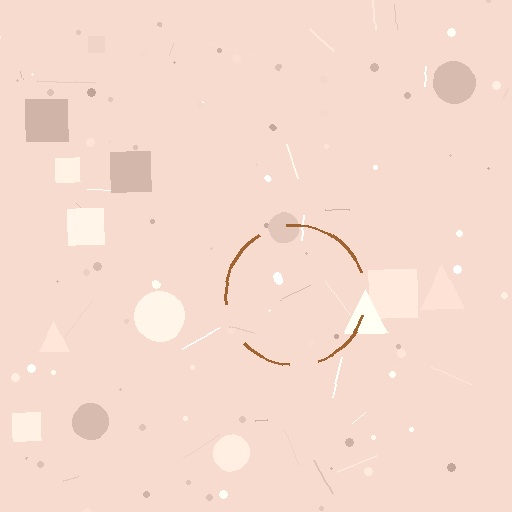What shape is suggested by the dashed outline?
The dashed outline suggests a circle.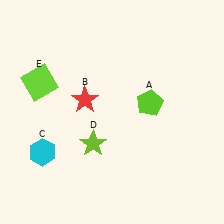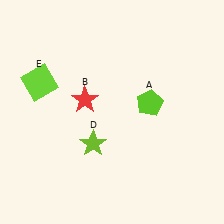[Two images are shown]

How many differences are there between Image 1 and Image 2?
There is 1 difference between the two images.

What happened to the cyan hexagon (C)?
The cyan hexagon (C) was removed in Image 2. It was in the bottom-left area of Image 1.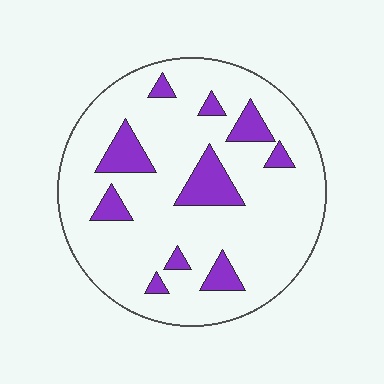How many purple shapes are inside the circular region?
10.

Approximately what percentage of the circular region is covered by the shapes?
Approximately 15%.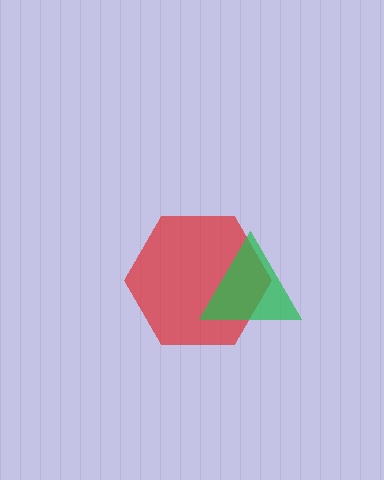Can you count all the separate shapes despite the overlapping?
Yes, there are 2 separate shapes.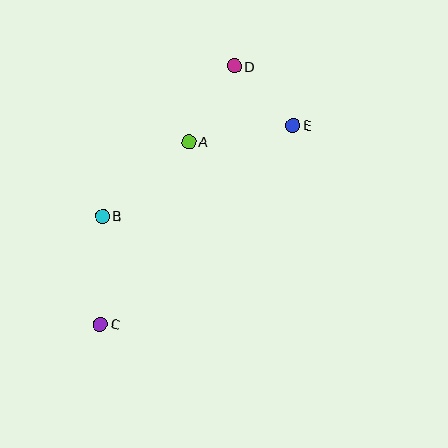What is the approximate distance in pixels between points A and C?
The distance between A and C is approximately 202 pixels.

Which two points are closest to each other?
Points D and E are closest to each other.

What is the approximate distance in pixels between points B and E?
The distance between B and E is approximately 212 pixels.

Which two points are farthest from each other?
Points C and D are farthest from each other.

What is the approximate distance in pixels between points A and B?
The distance between A and B is approximately 114 pixels.